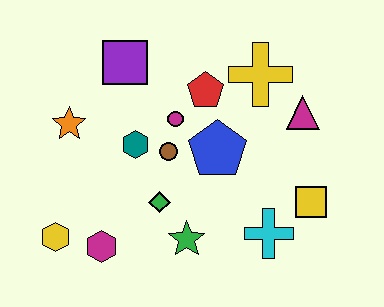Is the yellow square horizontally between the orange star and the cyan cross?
No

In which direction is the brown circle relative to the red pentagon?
The brown circle is below the red pentagon.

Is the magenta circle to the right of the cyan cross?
No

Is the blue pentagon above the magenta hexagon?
Yes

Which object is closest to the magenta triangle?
The yellow cross is closest to the magenta triangle.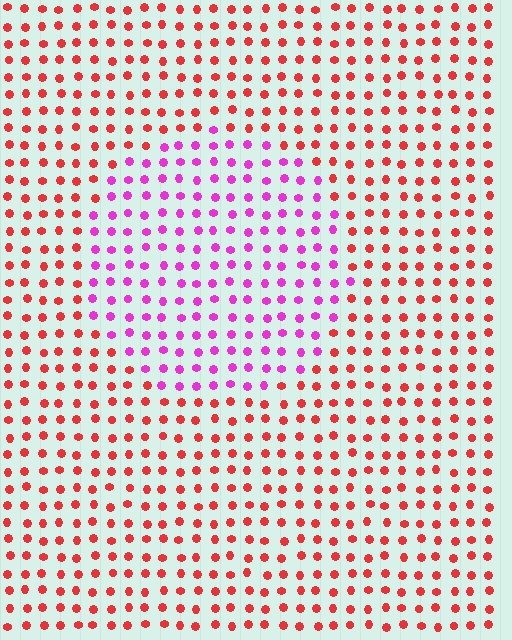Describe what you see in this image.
The image is filled with small red elements in a uniform arrangement. A circle-shaped region is visible where the elements are tinted to a slightly different hue, forming a subtle color boundary.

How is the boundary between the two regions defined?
The boundary is defined purely by a slight shift in hue (about 51 degrees). Spacing, size, and orientation are identical on both sides.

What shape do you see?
I see a circle.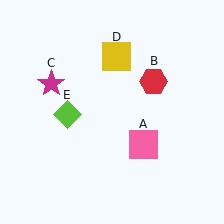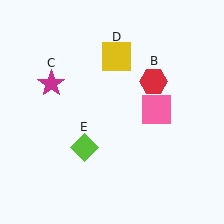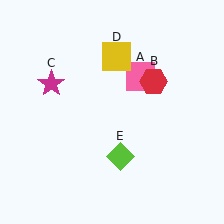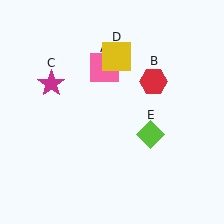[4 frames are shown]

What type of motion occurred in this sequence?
The pink square (object A), lime diamond (object E) rotated counterclockwise around the center of the scene.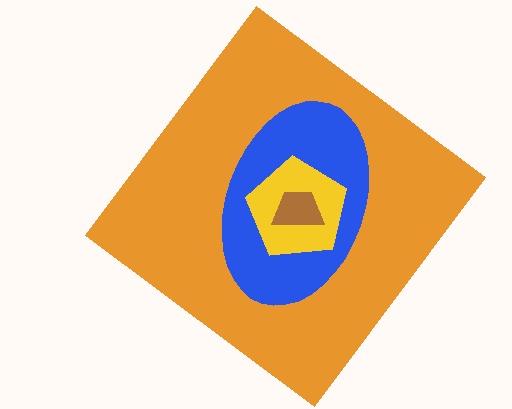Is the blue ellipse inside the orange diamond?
Yes.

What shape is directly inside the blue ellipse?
The yellow pentagon.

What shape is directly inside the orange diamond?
The blue ellipse.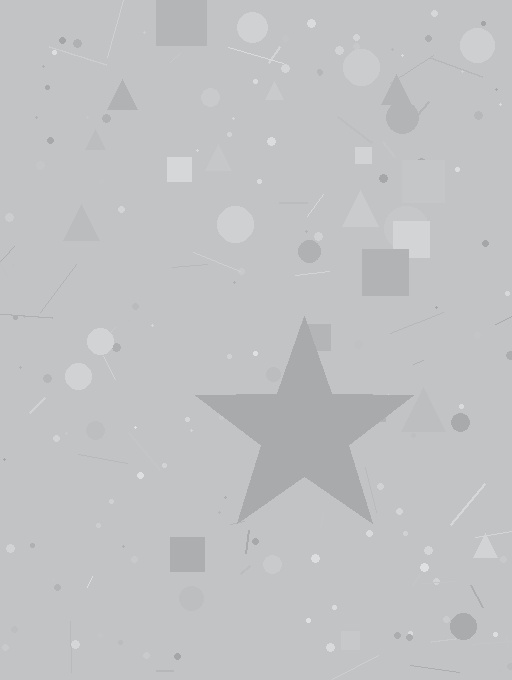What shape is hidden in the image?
A star is hidden in the image.